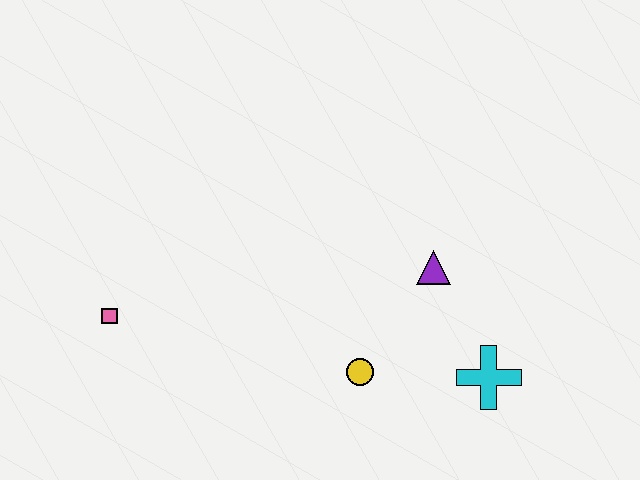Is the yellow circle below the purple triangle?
Yes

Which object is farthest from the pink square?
The cyan cross is farthest from the pink square.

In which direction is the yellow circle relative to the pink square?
The yellow circle is to the right of the pink square.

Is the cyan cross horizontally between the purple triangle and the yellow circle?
No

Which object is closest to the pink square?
The yellow circle is closest to the pink square.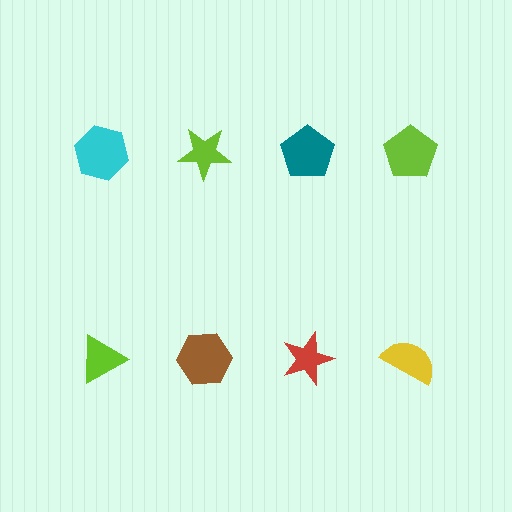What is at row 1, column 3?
A teal pentagon.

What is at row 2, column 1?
A lime triangle.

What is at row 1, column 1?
A cyan hexagon.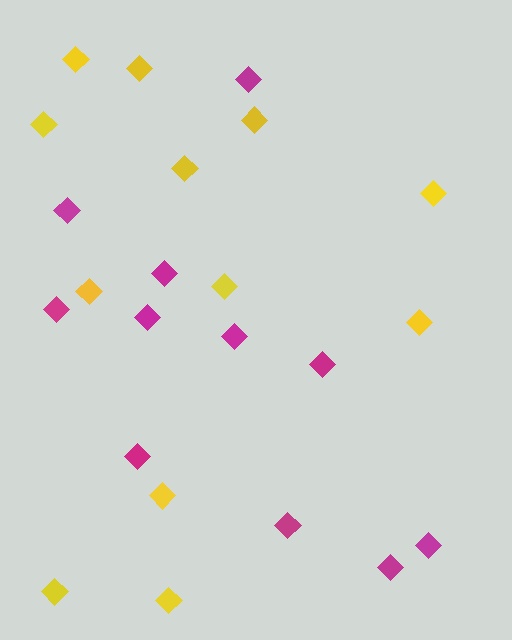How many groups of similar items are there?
There are 2 groups: one group of magenta diamonds (11) and one group of yellow diamonds (12).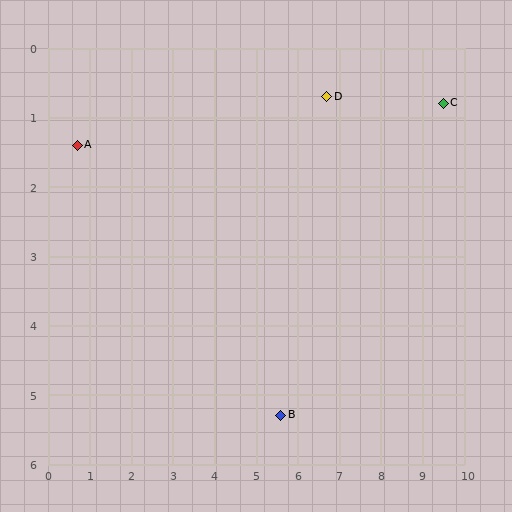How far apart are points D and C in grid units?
Points D and C are about 2.8 grid units apart.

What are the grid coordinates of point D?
Point D is at approximately (6.7, 0.7).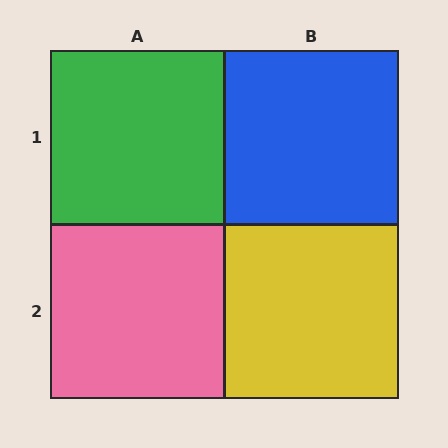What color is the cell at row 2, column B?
Yellow.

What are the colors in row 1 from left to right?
Green, blue.